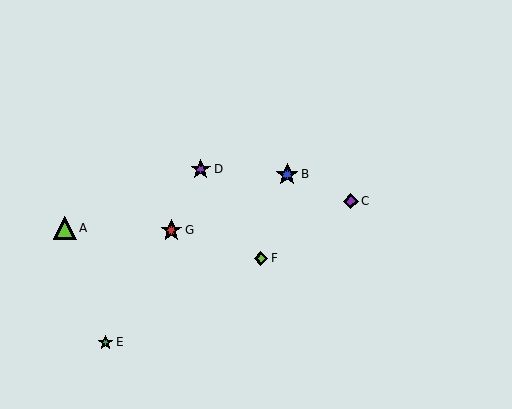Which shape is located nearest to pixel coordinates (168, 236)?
The red star (labeled G) at (171, 230) is nearest to that location.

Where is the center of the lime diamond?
The center of the lime diamond is at (261, 258).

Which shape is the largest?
The lime triangle (labeled A) is the largest.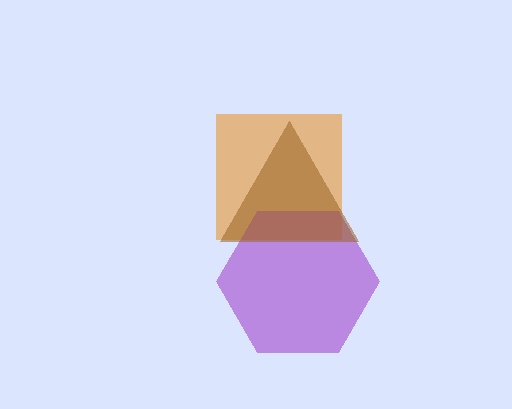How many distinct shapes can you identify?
There are 3 distinct shapes: an orange square, a purple hexagon, a brown triangle.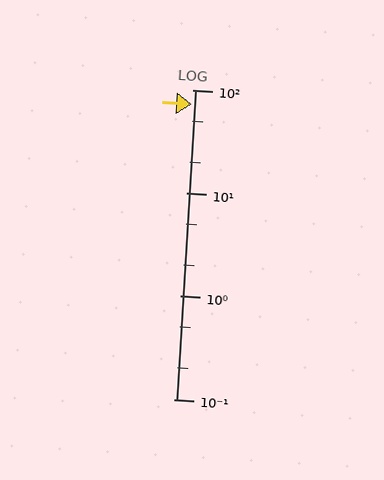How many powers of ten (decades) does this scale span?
The scale spans 3 decades, from 0.1 to 100.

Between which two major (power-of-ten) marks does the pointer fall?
The pointer is between 10 and 100.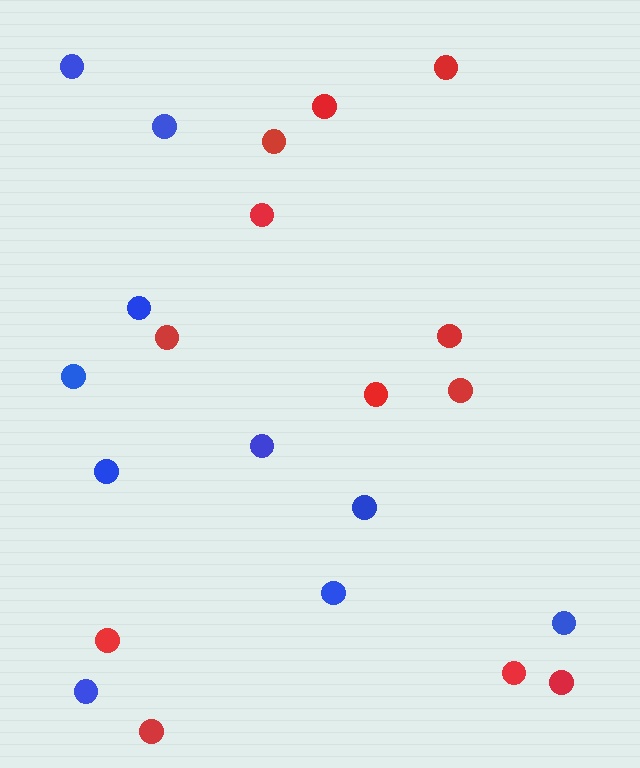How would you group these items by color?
There are 2 groups: one group of red circles (12) and one group of blue circles (10).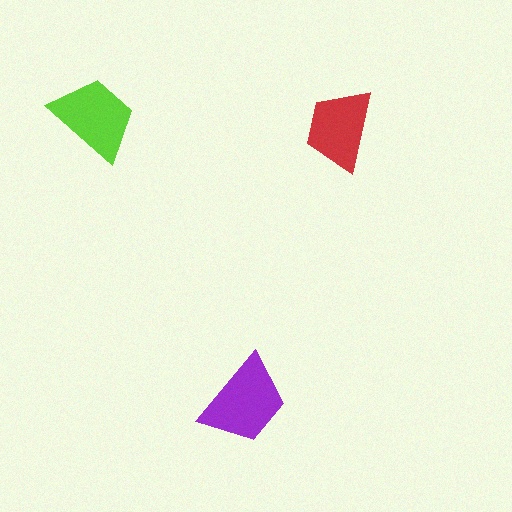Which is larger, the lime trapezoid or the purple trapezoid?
The purple one.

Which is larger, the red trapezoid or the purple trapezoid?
The purple one.